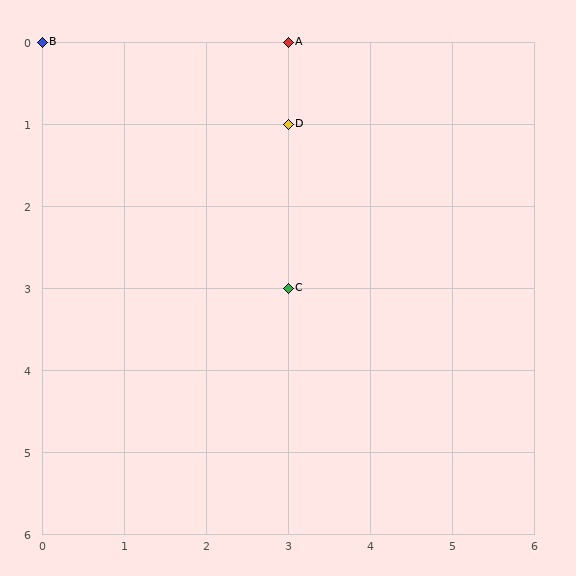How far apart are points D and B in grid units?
Points D and B are 3 columns and 1 row apart (about 3.2 grid units diagonally).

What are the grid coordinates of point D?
Point D is at grid coordinates (3, 1).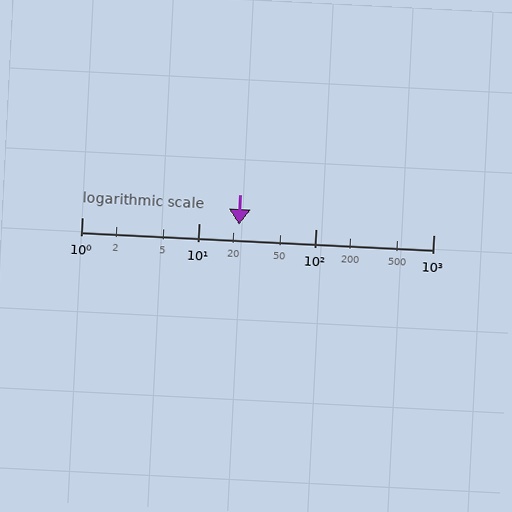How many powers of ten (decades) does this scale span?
The scale spans 3 decades, from 1 to 1000.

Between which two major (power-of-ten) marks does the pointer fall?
The pointer is between 10 and 100.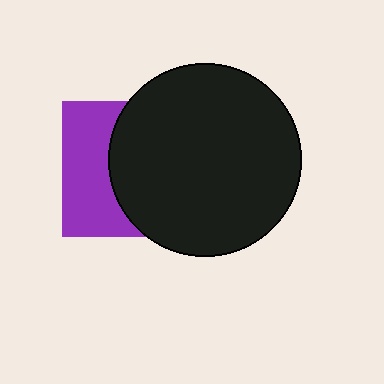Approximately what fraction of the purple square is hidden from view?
Roughly 59% of the purple square is hidden behind the black circle.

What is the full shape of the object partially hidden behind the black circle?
The partially hidden object is a purple square.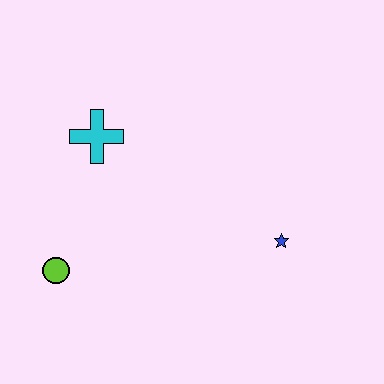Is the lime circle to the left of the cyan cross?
Yes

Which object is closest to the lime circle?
The cyan cross is closest to the lime circle.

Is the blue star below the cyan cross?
Yes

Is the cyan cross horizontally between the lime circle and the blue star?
Yes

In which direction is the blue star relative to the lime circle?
The blue star is to the right of the lime circle.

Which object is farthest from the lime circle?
The blue star is farthest from the lime circle.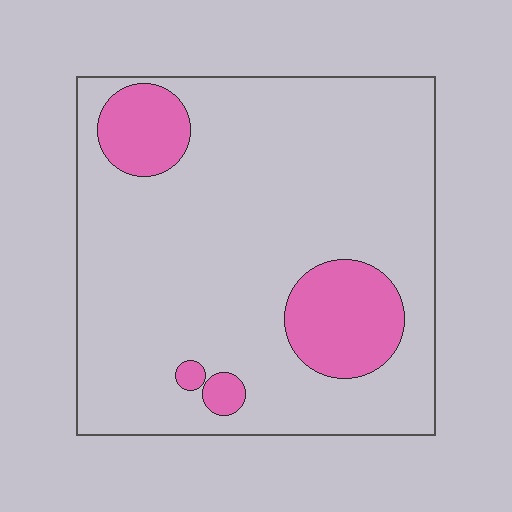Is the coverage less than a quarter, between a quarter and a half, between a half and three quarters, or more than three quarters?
Less than a quarter.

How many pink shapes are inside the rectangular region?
4.